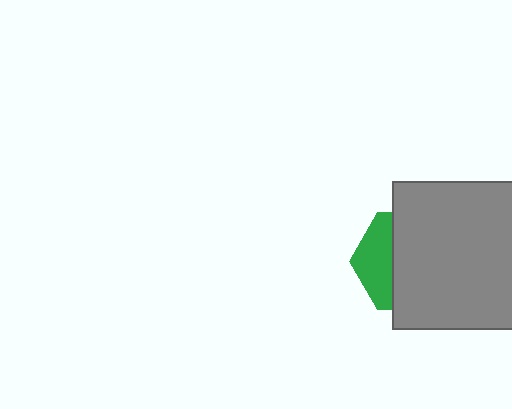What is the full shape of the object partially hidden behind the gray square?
The partially hidden object is a green hexagon.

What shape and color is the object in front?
The object in front is a gray square.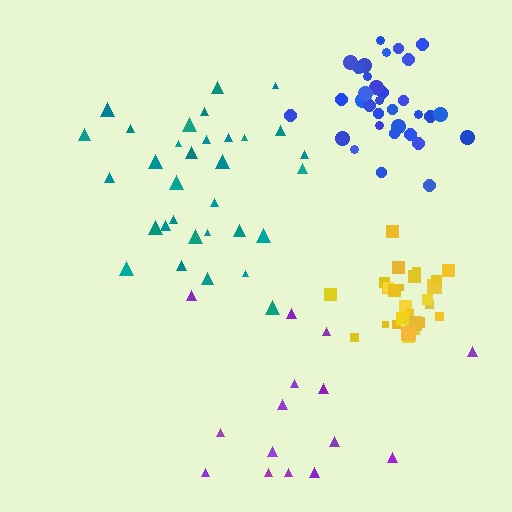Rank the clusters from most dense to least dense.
yellow, blue, teal, purple.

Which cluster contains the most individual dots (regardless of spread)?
Blue (33).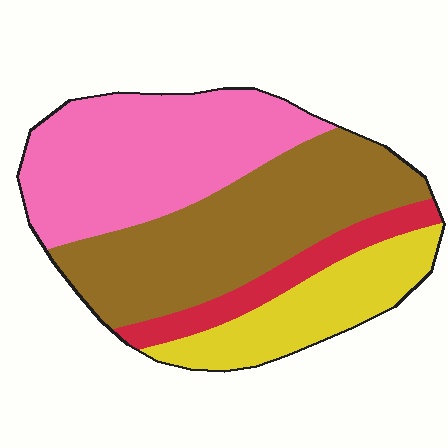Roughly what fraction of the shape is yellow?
Yellow takes up about one sixth (1/6) of the shape.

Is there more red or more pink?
Pink.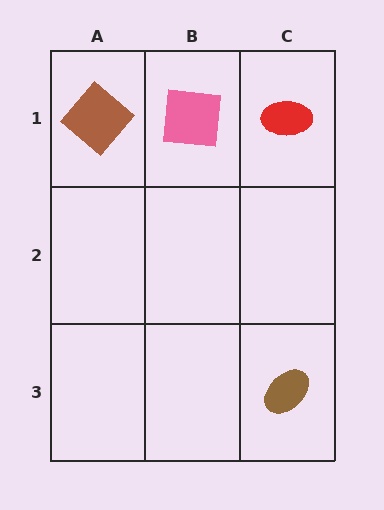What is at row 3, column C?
A brown ellipse.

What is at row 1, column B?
A pink square.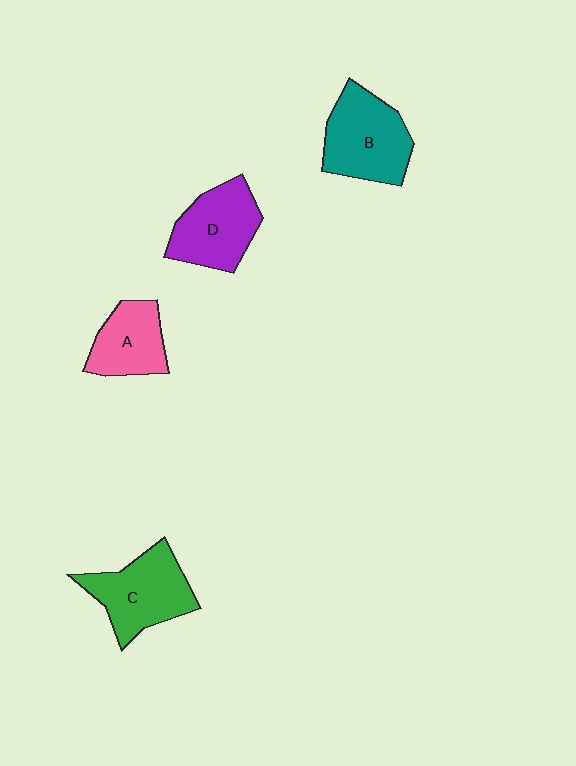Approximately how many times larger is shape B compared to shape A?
Approximately 1.4 times.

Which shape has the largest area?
Shape B (teal).